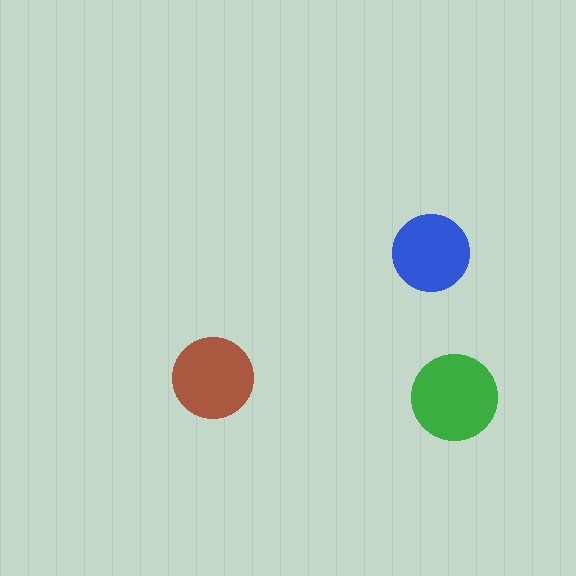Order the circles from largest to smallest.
the green one, the brown one, the blue one.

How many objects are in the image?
There are 3 objects in the image.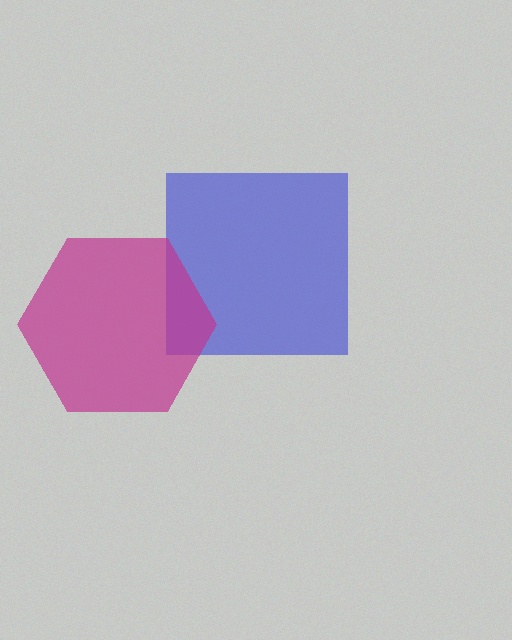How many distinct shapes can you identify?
There are 2 distinct shapes: a blue square, a magenta hexagon.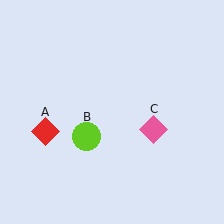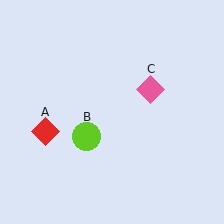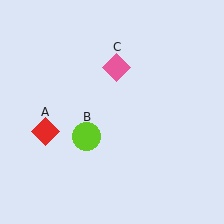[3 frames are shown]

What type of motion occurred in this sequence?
The pink diamond (object C) rotated counterclockwise around the center of the scene.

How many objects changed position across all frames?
1 object changed position: pink diamond (object C).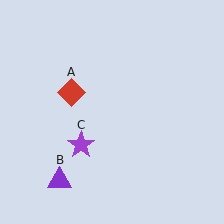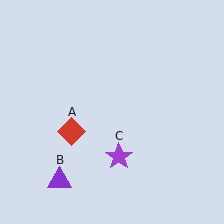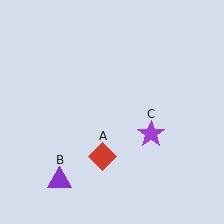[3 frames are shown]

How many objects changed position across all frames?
2 objects changed position: red diamond (object A), purple star (object C).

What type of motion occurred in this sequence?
The red diamond (object A), purple star (object C) rotated counterclockwise around the center of the scene.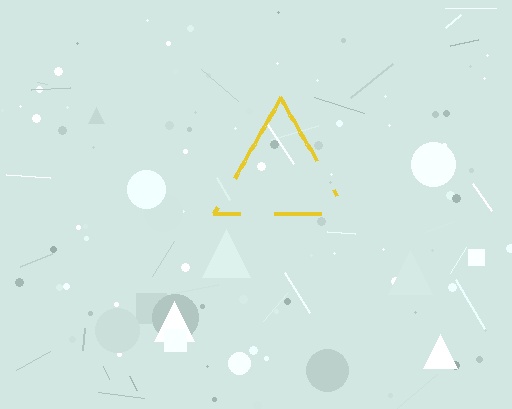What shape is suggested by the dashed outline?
The dashed outline suggests a triangle.